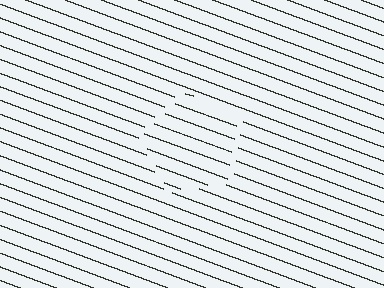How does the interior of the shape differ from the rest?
The interior of the shape contains the same grating, shifted by half a period — the contour is defined by the phase discontinuity where line-ends from the inner and outer gratings abut.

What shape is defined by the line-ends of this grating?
An illusory pentagon. The interior of the shape contains the same grating, shifted by half a period — the contour is defined by the phase discontinuity where line-ends from the inner and outer gratings abut.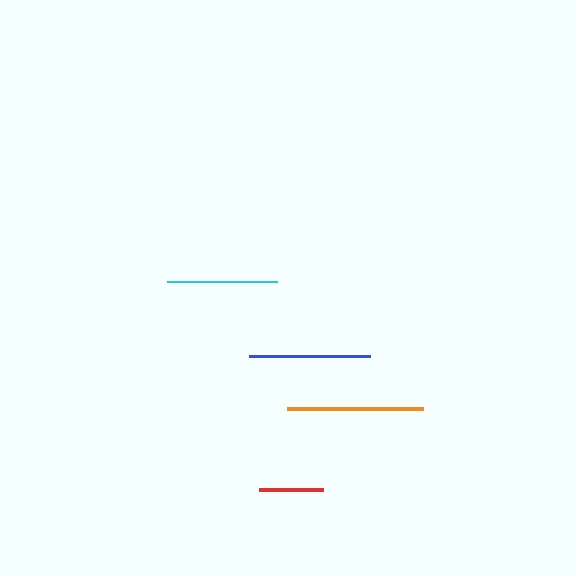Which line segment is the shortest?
The red line is the shortest at approximately 64 pixels.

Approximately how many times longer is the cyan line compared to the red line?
The cyan line is approximately 1.7 times the length of the red line.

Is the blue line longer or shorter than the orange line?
The orange line is longer than the blue line.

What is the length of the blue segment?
The blue segment is approximately 120 pixels long.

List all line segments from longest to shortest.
From longest to shortest: orange, blue, cyan, red.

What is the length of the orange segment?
The orange segment is approximately 136 pixels long.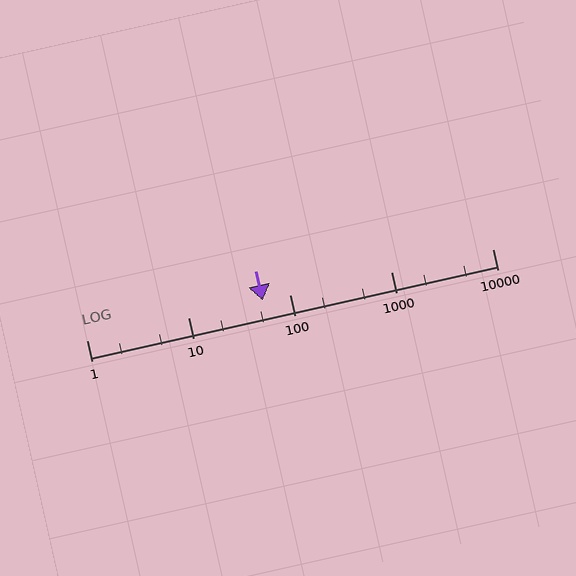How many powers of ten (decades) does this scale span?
The scale spans 4 decades, from 1 to 10000.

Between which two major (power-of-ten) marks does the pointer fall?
The pointer is between 10 and 100.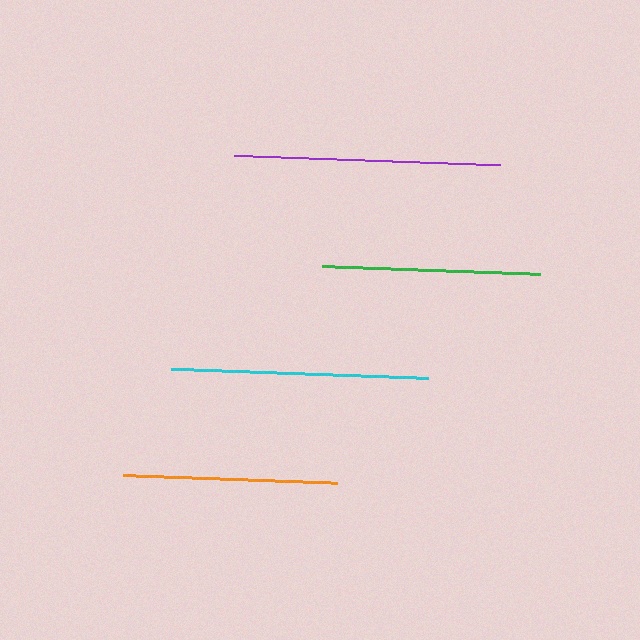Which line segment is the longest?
The purple line is the longest at approximately 266 pixels.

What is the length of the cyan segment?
The cyan segment is approximately 258 pixels long.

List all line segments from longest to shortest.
From longest to shortest: purple, cyan, green, orange.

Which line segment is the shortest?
The orange line is the shortest at approximately 215 pixels.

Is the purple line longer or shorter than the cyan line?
The purple line is longer than the cyan line.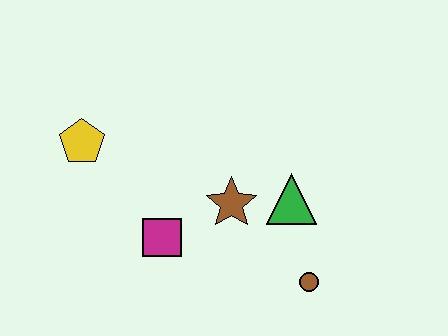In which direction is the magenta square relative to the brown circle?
The magenta square is to the left of the brown circle.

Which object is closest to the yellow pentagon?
The magenta square is closest to the yellow pentagon.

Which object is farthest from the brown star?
The yellow pentagon is farthest from the brown star.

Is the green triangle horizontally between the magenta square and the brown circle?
Yes